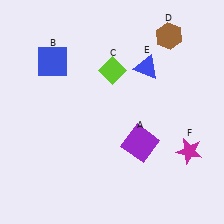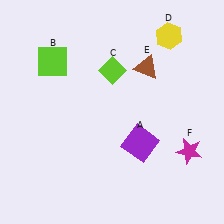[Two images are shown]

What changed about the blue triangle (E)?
In Image 1, E is blue. In Image 2, it changed to brown.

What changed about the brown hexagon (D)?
In Image 1, D is brown. In Image 2, it changed to yellow.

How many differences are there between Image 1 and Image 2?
There are 3 differences between the two images.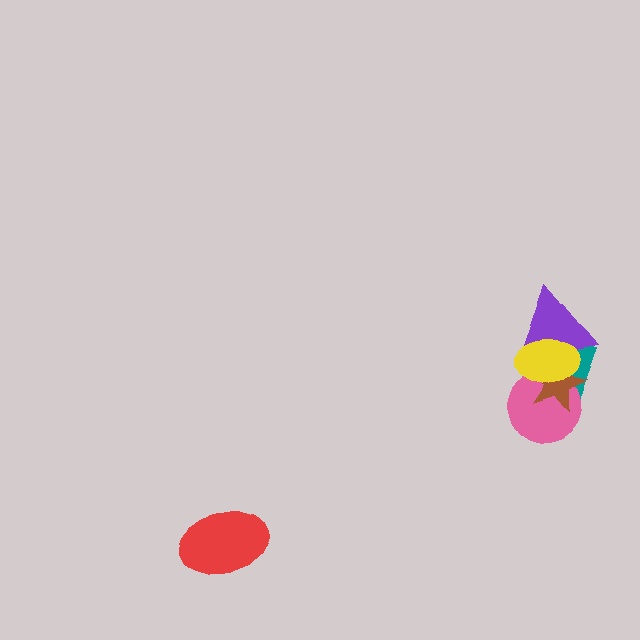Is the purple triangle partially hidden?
Yes, it is partially covered by another shape.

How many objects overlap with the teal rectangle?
4 objects overlap with the teal rectangle.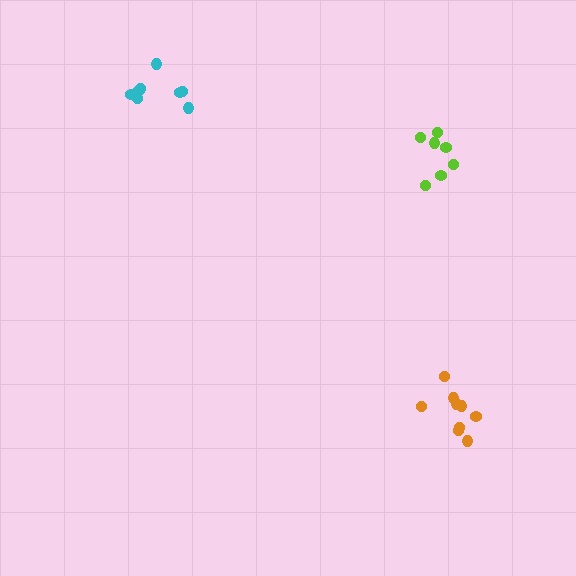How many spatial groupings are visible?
There are 3 spatial groupings.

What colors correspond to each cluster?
The clusters are colored: orange, cyan, lime.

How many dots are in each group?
Group 1: 9 dots, Group 2: 8 dots, Group 3: 7 dots (24 total).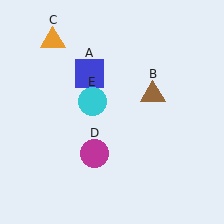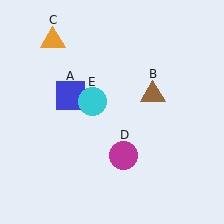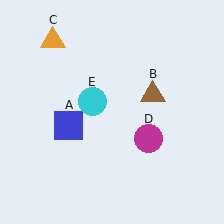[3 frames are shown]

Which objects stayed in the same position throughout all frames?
Brown triangle (object B) and orange triangle (object C) and cyan circle (object E) remained stationary.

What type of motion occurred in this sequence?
The blue square (object A), magenta circle (object D) rotated counterclockwise around the center of the scene.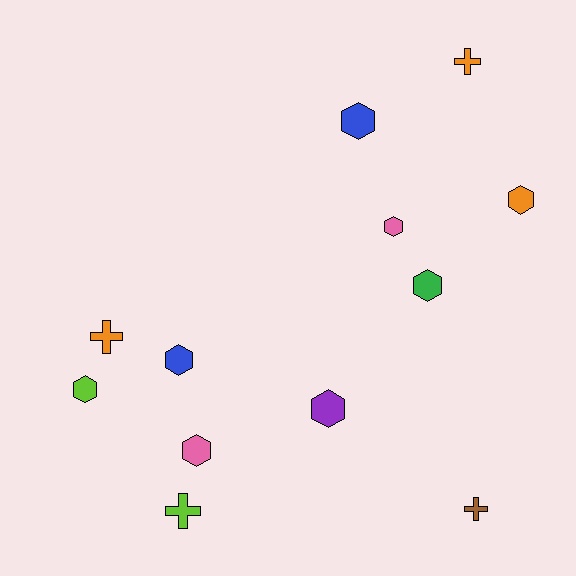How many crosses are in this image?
There are 4 crosses.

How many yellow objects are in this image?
There are no yellow objects.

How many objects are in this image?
There are 12 objects.